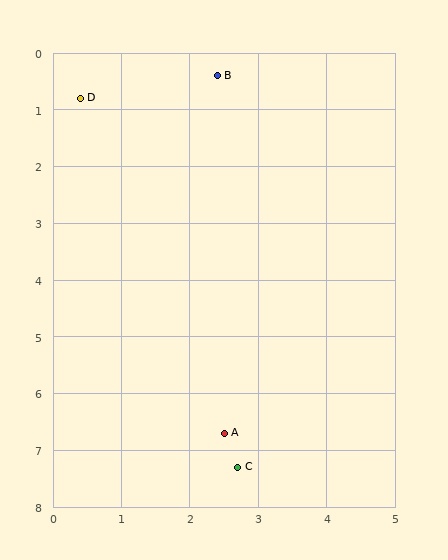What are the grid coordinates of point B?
Point B is at approximately (2.4, 0.4).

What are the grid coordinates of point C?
Point C is at approximately (2.7, 7.3).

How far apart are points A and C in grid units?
Points A and C are about 0.6 grid units apart.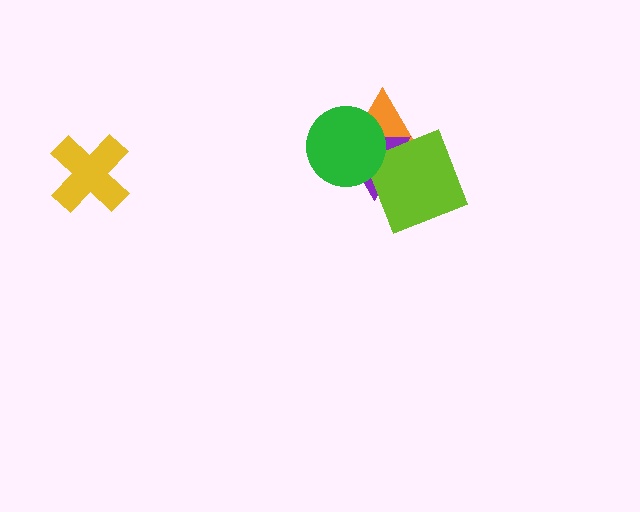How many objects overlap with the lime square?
2 objects overlap with the lime square.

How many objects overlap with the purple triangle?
3 objects overlap with the purple triangle.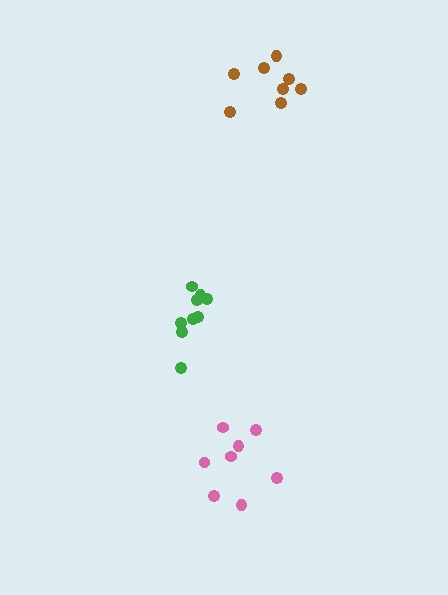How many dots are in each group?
Group 1: 9 dots, Group 2: 8 dots, Group 3: 8 dots (25 total).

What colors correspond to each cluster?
The clusters are colored: green, brown, pink.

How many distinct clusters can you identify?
There are 3 distinct clusters.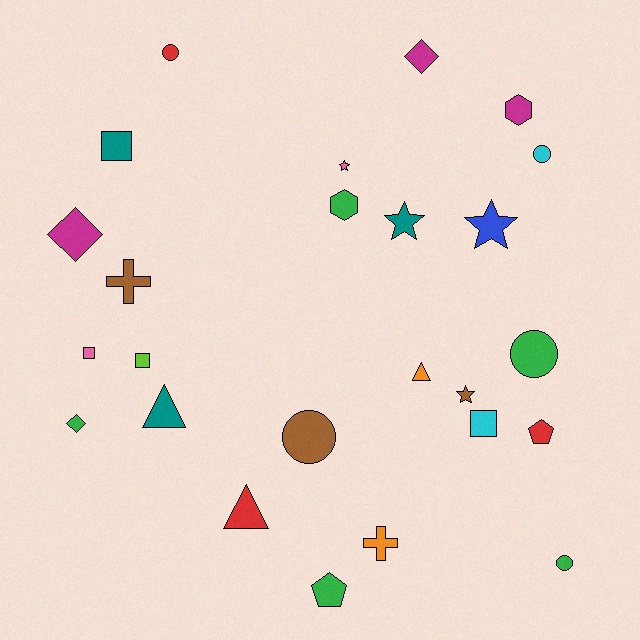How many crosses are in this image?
There are 2 crosses.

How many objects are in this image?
There are 25 objects.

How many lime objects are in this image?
There is 1 lime object.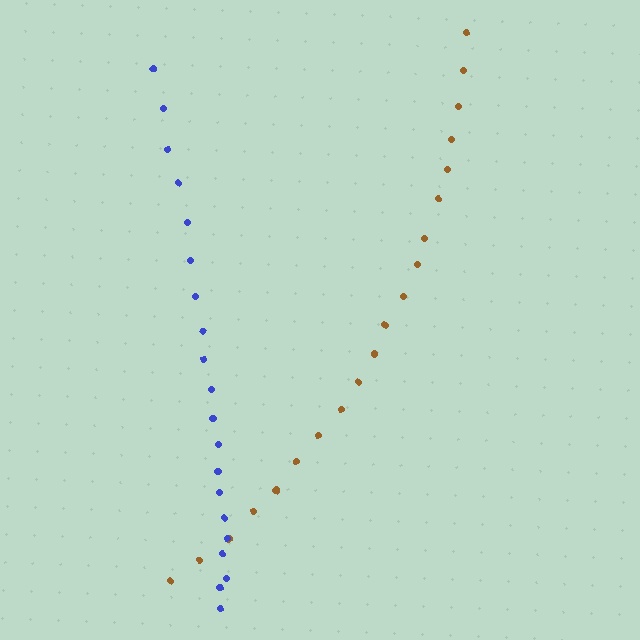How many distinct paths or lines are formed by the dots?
There are 2 distinct paths.